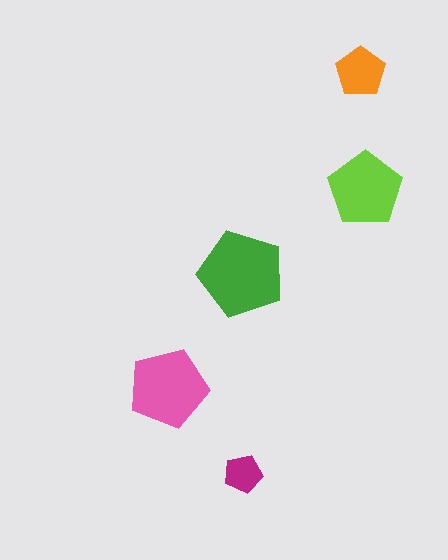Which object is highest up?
The orange pentagon is topmost.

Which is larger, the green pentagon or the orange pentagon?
The green one.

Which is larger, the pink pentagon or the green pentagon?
The green one.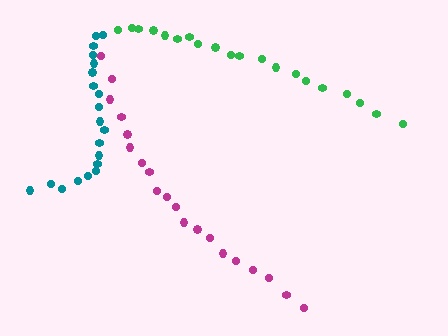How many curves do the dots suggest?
There are 3 distinct paths.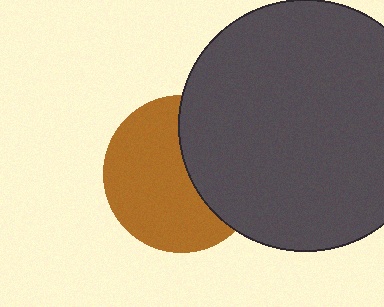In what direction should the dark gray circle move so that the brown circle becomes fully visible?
The dark gray circle should move right. That is the shortest direction to clear the overlap and leave the brown circle fully visible.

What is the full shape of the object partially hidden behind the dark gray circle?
The partially hidden object is a brown circle.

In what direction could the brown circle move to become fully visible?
The brown circle could move left. That would shift it out from behind the dark gray circle entirely.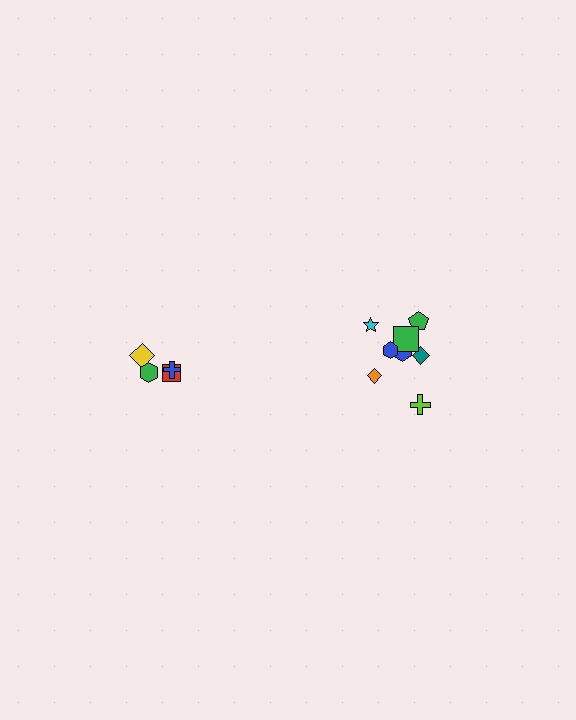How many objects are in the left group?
There are 4 objects.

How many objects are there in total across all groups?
There are 12 objects.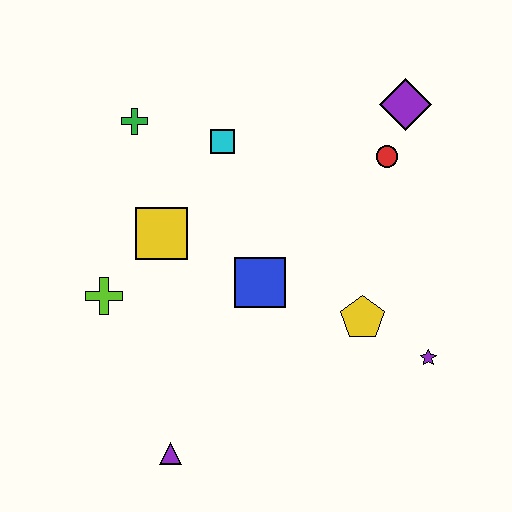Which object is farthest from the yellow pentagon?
The green cross is farthest from the yellow pentagon.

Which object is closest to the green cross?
The cyan square is closest to the green cross.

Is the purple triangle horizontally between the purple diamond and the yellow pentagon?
No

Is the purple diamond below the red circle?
No